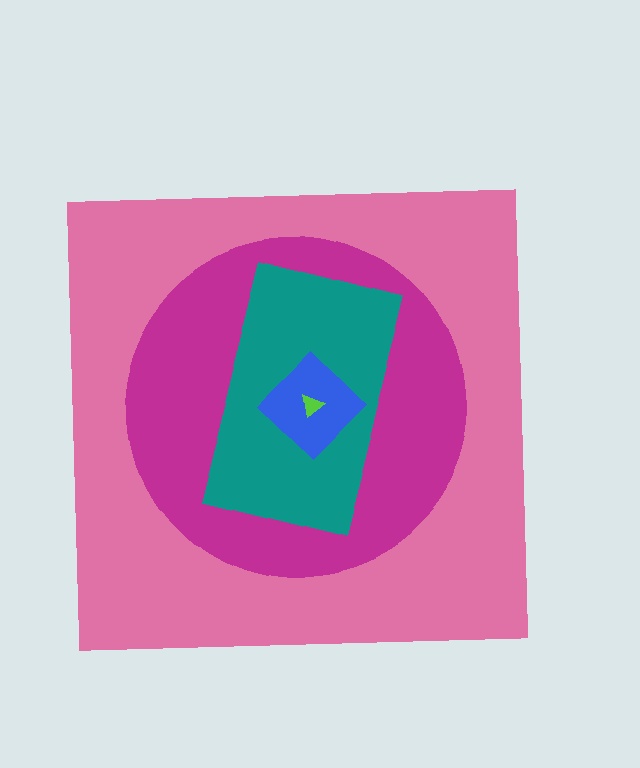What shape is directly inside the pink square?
The magenta circle.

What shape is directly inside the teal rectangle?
The blue diamond.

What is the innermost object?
The lime triangle.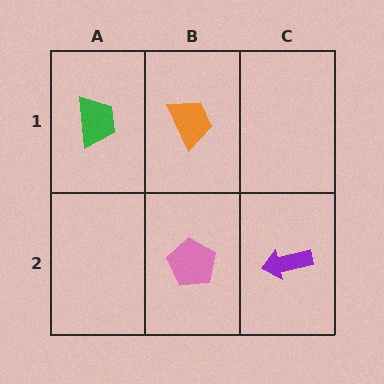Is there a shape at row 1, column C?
No, that cell is empty.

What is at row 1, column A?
A green trapezoid.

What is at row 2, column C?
A purple arrow.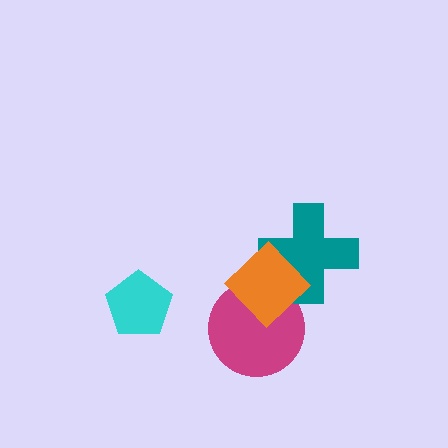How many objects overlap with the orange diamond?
2 objects overlap with the orange diamond.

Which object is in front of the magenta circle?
The orange diamond is in front of the magenta circle.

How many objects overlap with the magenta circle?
1 object overlaps with the magenta circle.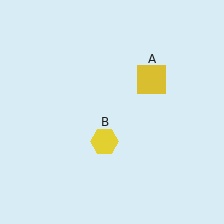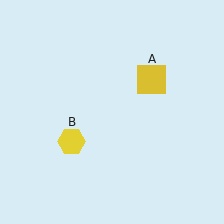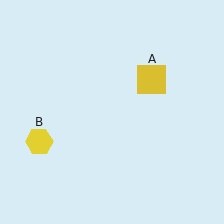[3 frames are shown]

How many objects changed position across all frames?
1 object changed position: yellow hexagon (object B).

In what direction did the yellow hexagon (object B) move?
The yellow hexagon (object B) moved left.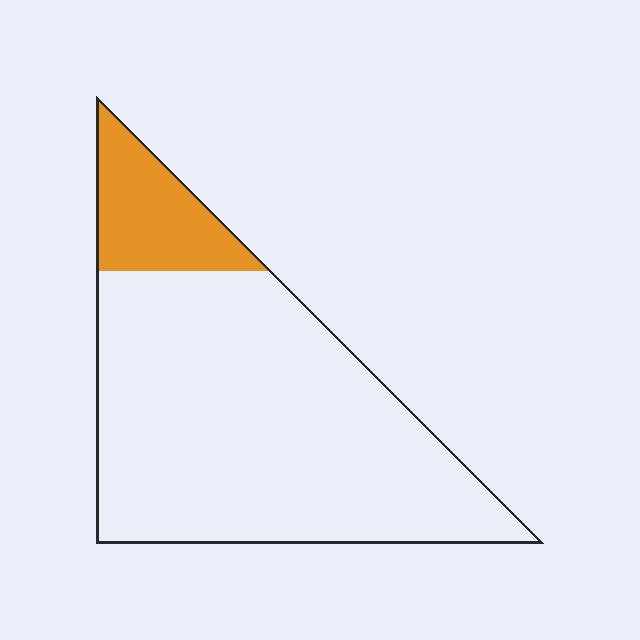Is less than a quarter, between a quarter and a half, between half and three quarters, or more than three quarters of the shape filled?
Less than a quarter.